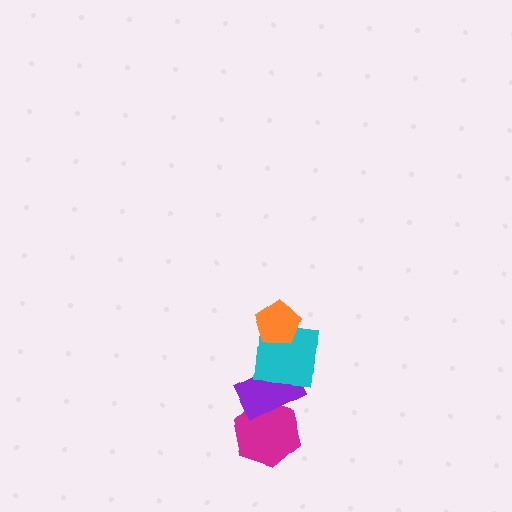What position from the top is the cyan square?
The cyan square is 2nd from the top.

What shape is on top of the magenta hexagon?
The purple rectangle is on top of the magenta hexagon.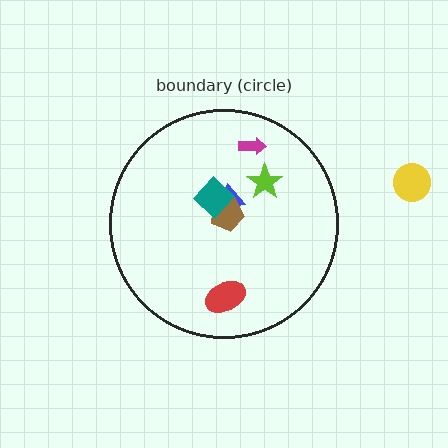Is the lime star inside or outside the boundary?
Inside.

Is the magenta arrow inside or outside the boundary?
Inside.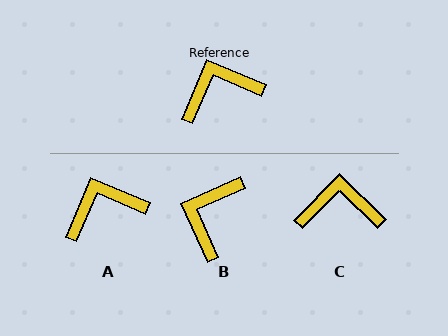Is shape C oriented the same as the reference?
No, it is off by about 22 degrees.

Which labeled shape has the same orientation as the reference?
A.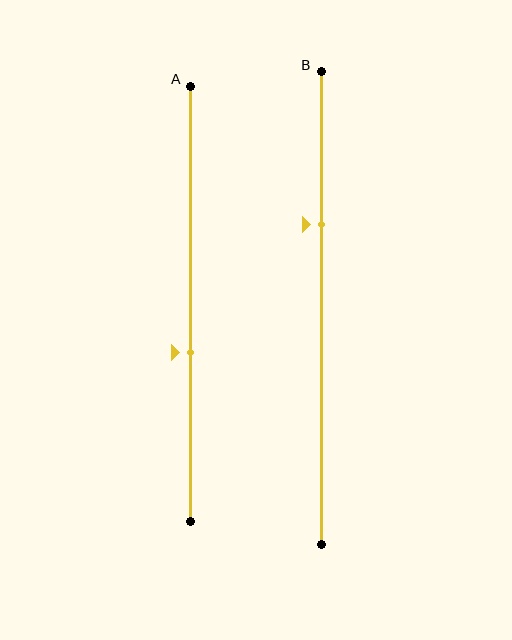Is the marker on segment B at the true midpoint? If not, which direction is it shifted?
No, the marker on segment B is shifted upward by about 18% of the segment length.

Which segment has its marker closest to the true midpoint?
Segment A has its marker closest to the true midpoint.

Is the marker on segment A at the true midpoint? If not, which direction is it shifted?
No, the marker on segment A is shifted downward by about 11% of the segment length.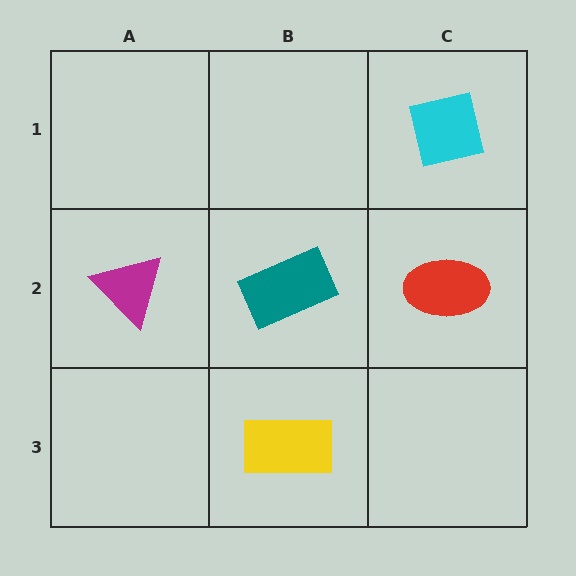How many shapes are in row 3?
1 shape.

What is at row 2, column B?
A teal rectangle.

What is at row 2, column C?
A red ellipse.